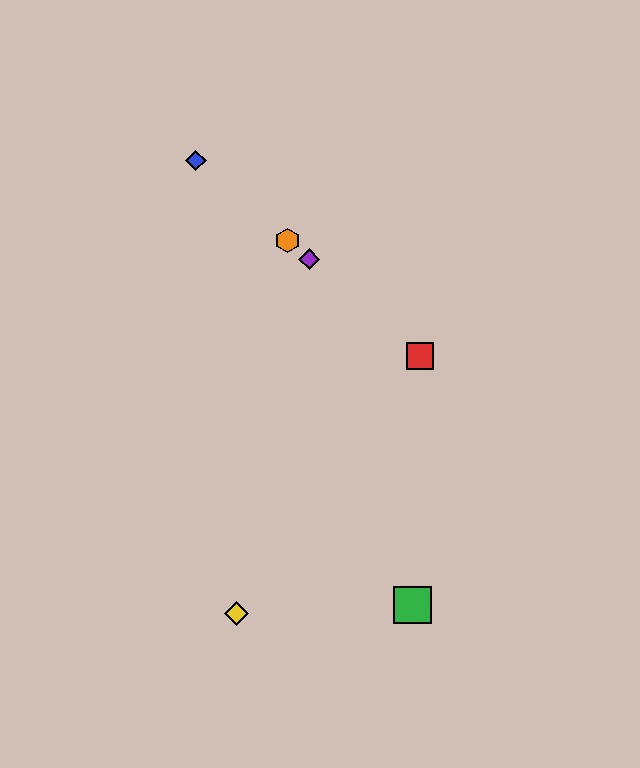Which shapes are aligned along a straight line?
The red square, the blue diamond, the purple diamond, the orange hexagon are aligned along a straight line.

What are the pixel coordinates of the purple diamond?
The purple diamond is at (309, 259).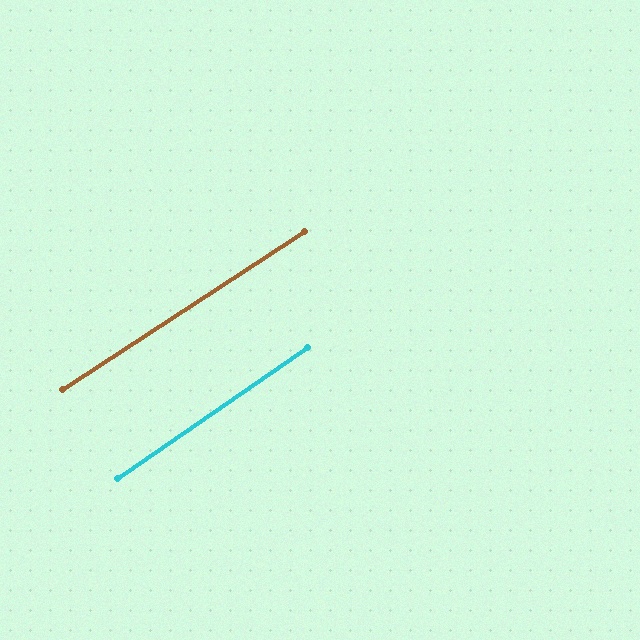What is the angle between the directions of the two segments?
Approximately 2 degrees.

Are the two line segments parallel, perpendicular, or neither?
Parallel — their directions differ by only 1.5°.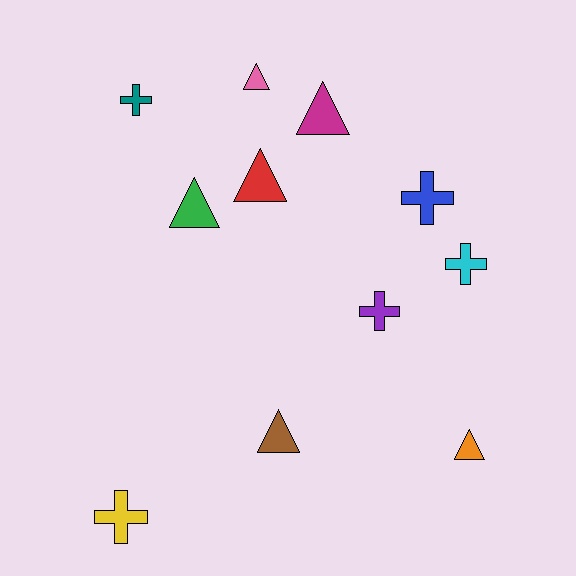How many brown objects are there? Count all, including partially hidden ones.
There is 1 brown object.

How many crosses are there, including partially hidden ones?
There are 5 crosses.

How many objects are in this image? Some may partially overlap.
There are 11 objects.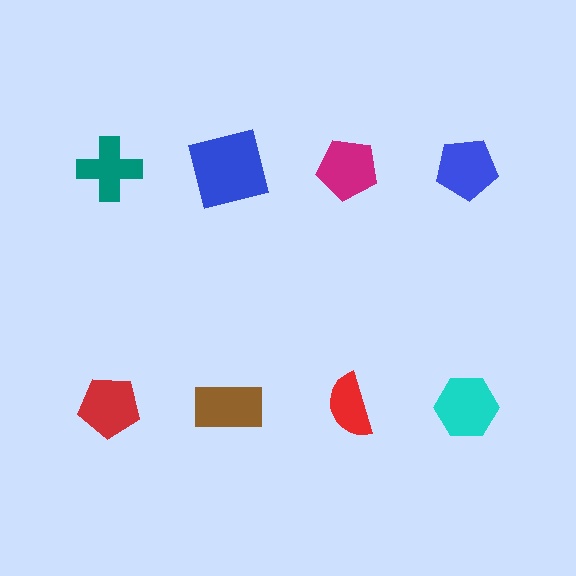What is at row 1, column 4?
A blue pentagon.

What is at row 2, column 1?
A red pentagon.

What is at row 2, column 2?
A brown rectangle.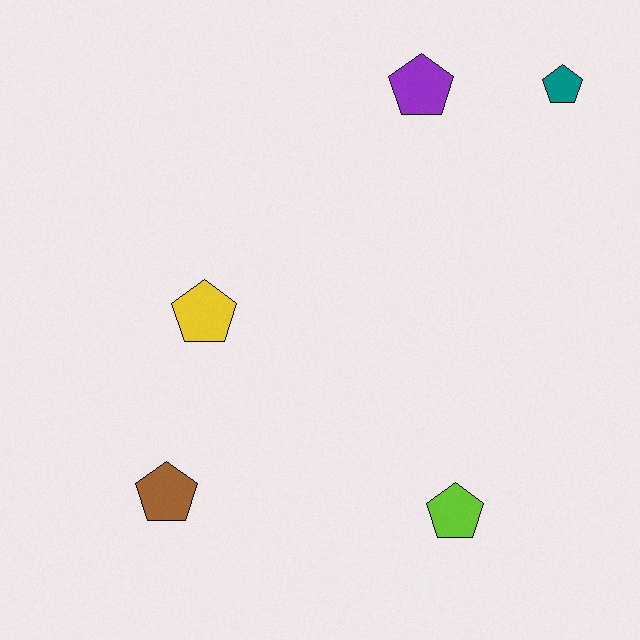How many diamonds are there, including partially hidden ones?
There are no diamonds.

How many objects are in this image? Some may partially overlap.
There are 5 objects.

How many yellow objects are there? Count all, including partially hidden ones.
There is 1 yellow object.